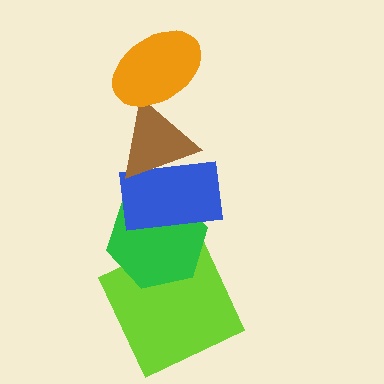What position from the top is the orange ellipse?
The orange ellipse is 1st from the top.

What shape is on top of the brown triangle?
The orange ellipse is on top of the brown triangle.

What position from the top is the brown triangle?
The brown triangle is 2nd from the top.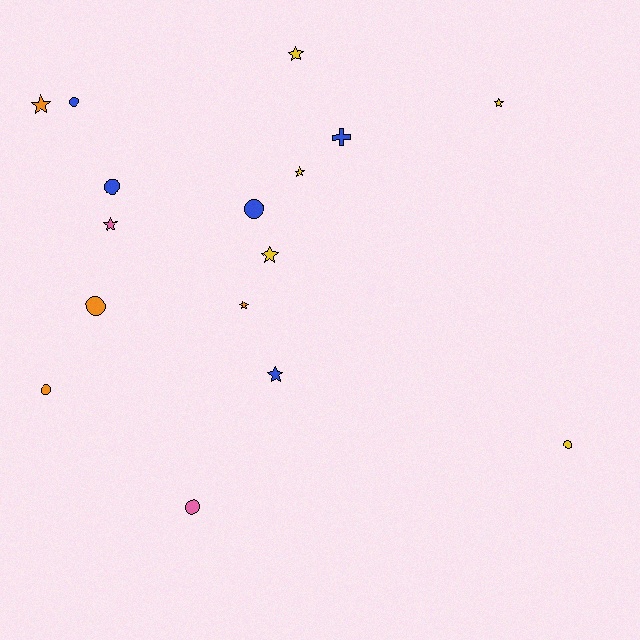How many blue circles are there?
There are 3 blue circles.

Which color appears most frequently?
Blue, with 5 objects.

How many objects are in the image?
There are 16 objects.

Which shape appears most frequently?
Star, with 8 objects.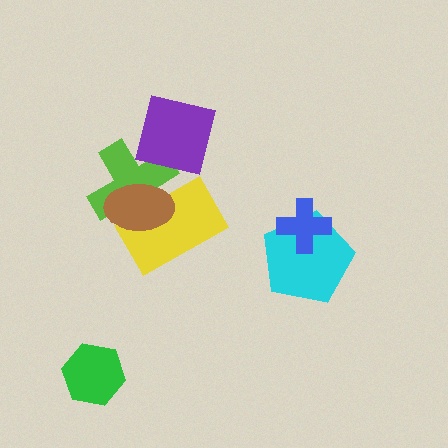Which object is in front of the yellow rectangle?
The brown ellipse is in front of the yellow rectangle.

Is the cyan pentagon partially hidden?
Yes, it is partially covered by another shape.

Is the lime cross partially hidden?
Yes, it is partially covered by another shape.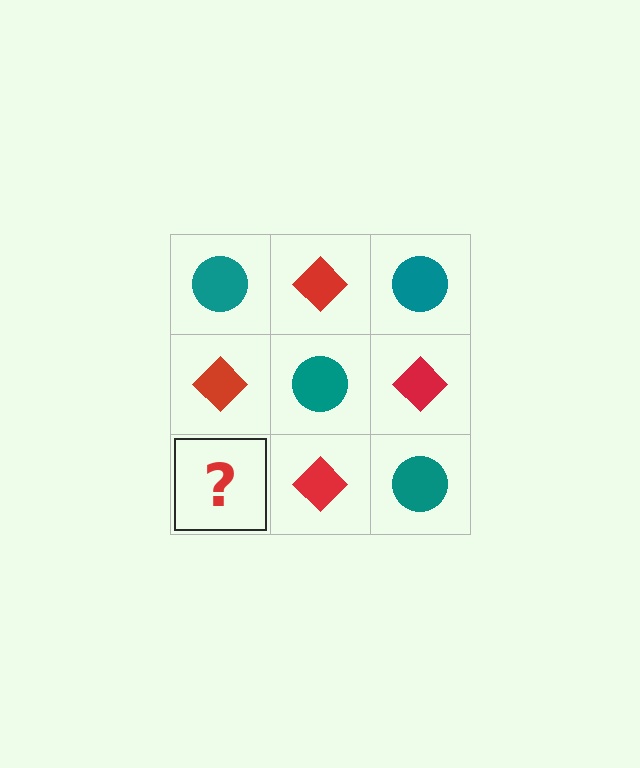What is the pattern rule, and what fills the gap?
The rule is that it alternates teal circle and red diamond in a checkerboard pattern. The gap should be filled with a teal circle.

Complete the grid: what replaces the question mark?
The question mark should be replaced with a teal circle.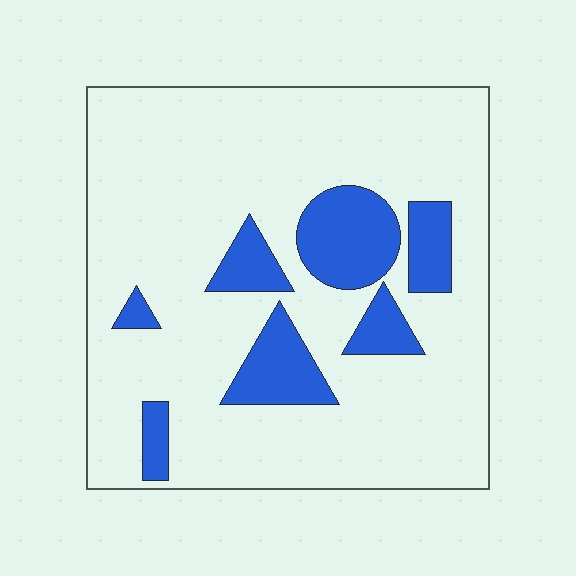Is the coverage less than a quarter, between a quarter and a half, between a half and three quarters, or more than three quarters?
Less than a quarter.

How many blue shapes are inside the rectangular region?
7.